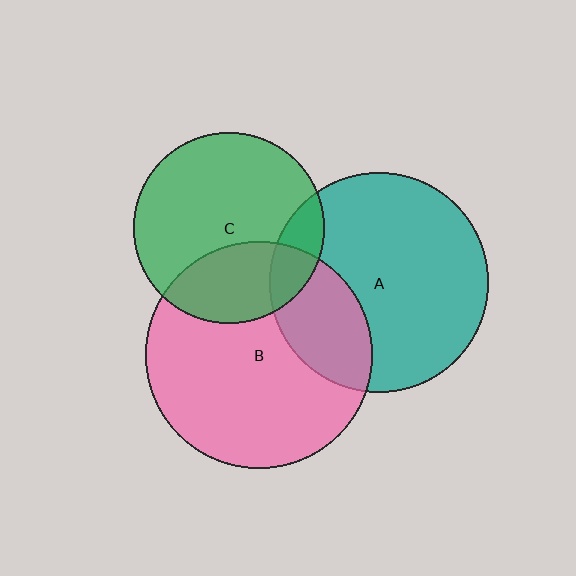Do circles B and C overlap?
Yes.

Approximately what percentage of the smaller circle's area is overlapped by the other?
Approximately 30%.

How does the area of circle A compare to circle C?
Approximately 1.3 times.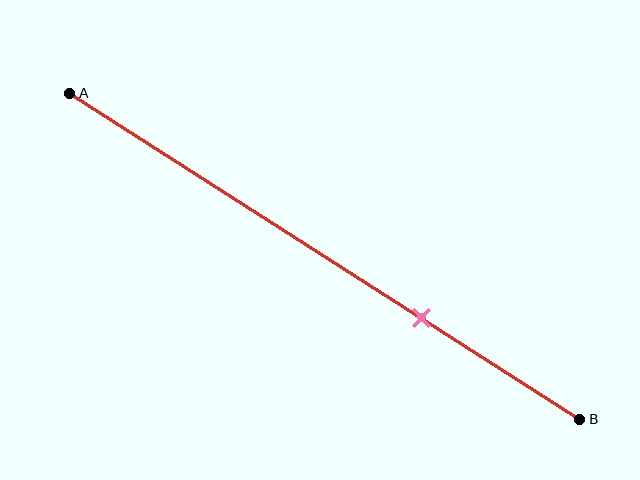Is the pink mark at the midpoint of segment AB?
No, the mark is at about 70% from A, not at the 50% midpoint.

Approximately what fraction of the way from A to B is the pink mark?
The pink mark is approximately 70% of the way from A to B.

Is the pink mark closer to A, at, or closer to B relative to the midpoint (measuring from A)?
The pink mark is closer to point B than the midpoint of segment AB.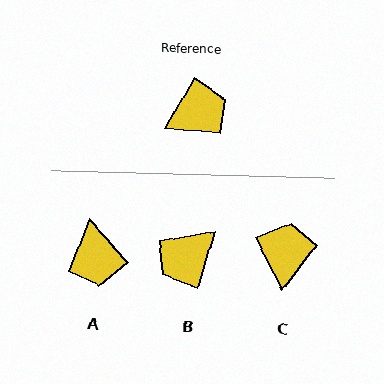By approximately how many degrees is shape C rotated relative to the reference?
Approximately 58 degrees counter-clockwise.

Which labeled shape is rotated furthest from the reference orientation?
B, about 166 degrees away.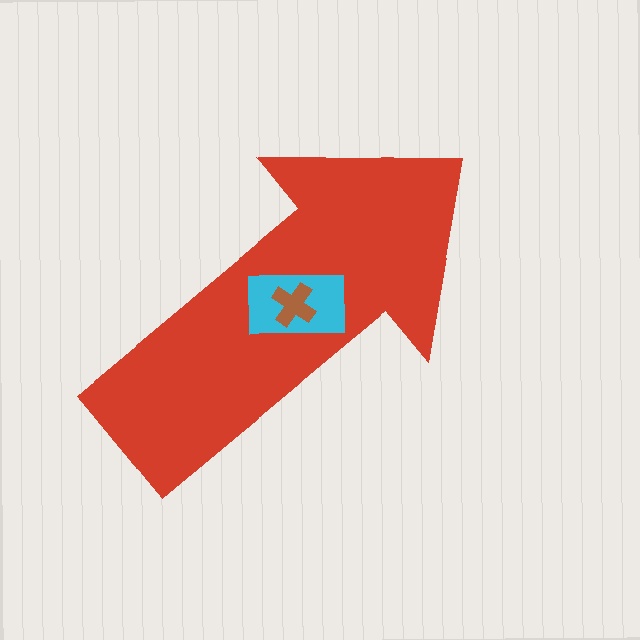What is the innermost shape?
The brown cross.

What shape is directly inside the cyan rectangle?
The brown cross.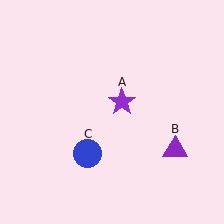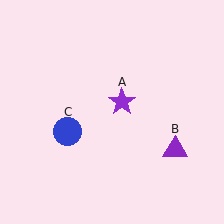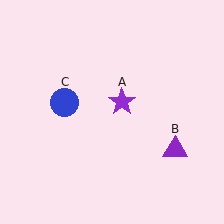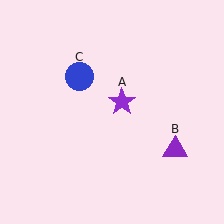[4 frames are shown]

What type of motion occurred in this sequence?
The blue circle (object C) rotated clockwise around the center of the scene.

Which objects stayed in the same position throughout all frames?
Purple star (object A) and purple triangle (object B) remained stationary.